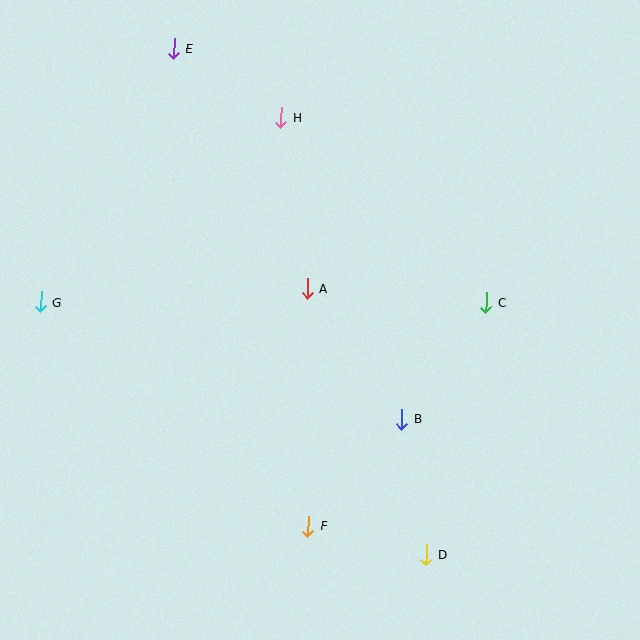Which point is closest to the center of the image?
Point A at (307, 288) is closest to the center.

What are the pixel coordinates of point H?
Point H is at (281, 117).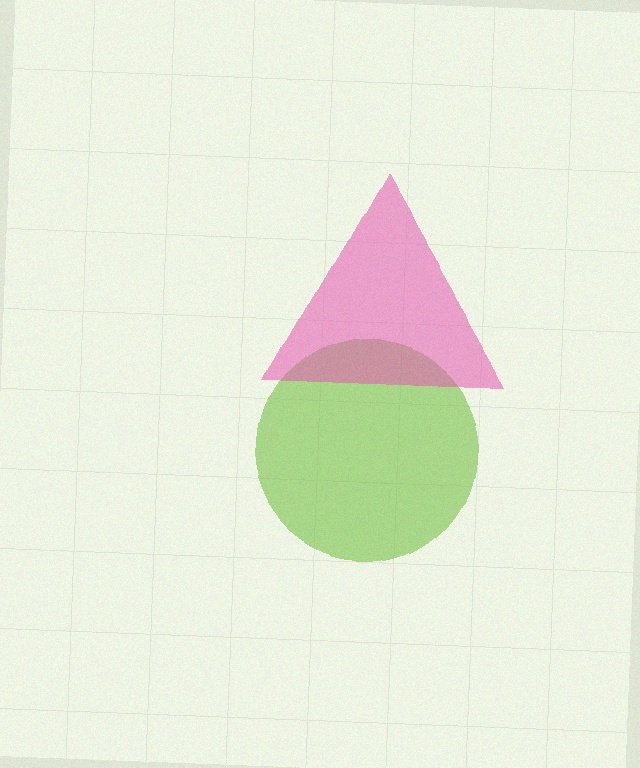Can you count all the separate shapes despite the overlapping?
Yes, there are 2 separate shapes.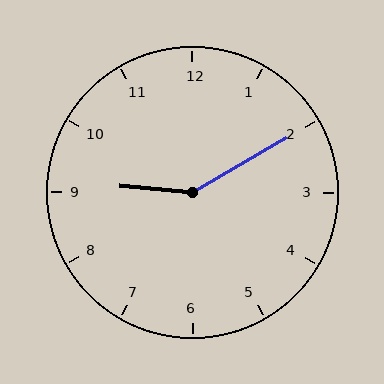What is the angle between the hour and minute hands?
Approximately 145 degrees.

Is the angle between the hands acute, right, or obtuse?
It is obtuse.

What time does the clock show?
9:10.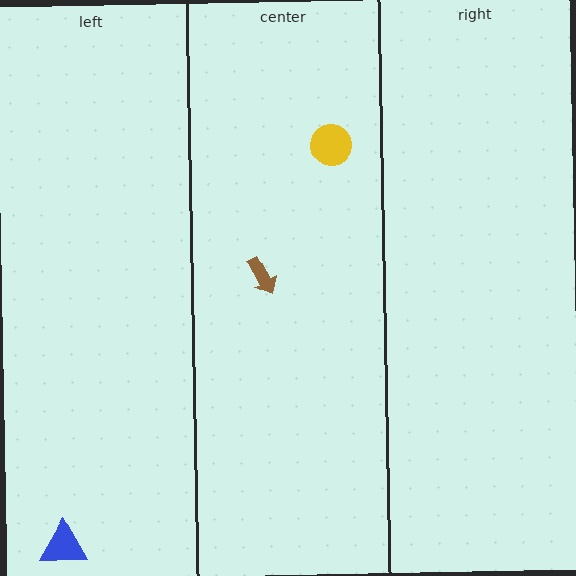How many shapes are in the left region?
1.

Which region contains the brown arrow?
The center region.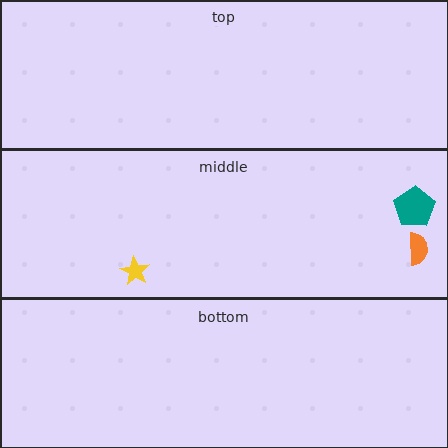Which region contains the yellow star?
The middle region.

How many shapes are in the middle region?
3.